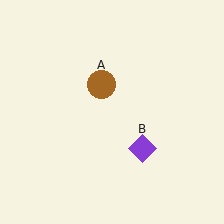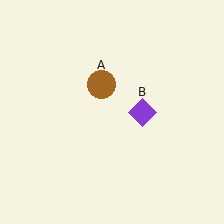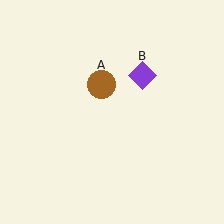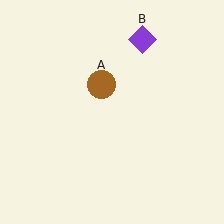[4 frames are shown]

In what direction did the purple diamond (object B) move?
The purple diamond (object B) moved up.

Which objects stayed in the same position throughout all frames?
Brown circle (object A) remained stationary.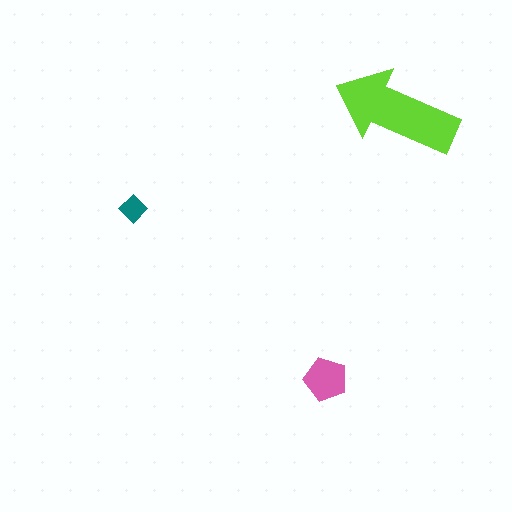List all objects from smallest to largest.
The teal diamond, the pink pentagon, the lime arrow.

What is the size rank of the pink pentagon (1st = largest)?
2nd.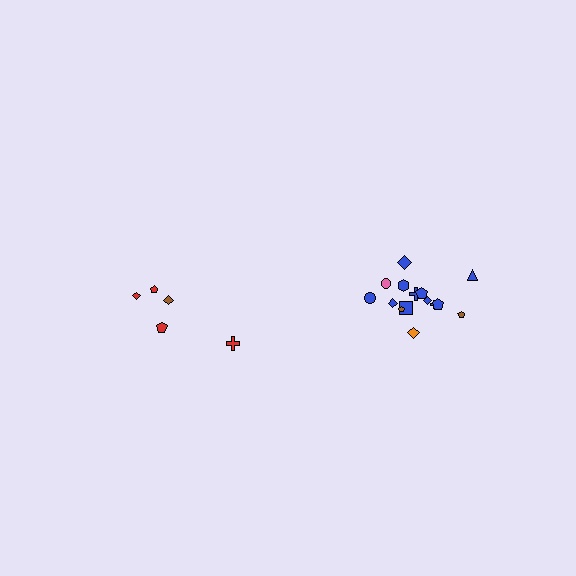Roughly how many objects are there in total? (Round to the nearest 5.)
Roughly 20 objects in total.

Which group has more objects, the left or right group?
The right group.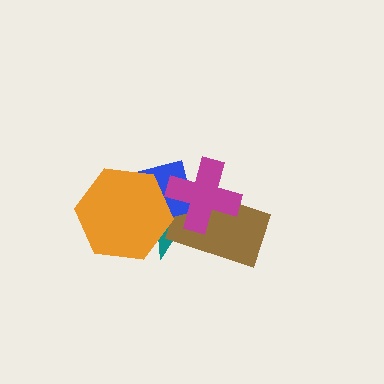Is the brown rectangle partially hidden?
Yes, it is partially covered by another shape.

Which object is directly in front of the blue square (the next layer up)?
The magenta cross is directly in front of the blue square.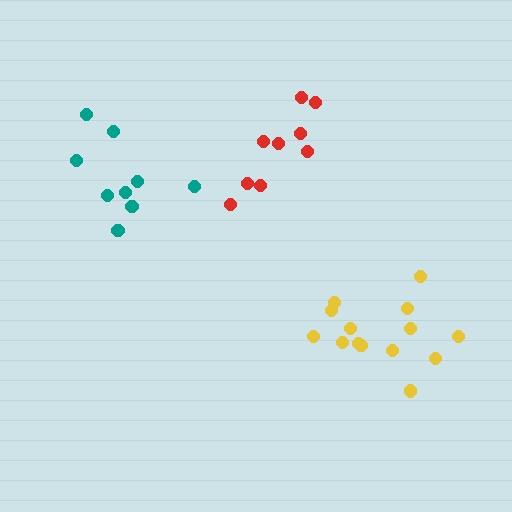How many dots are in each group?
Group 1: 9 dots, Group 2: 9 dots, Group 3: 14 dots (32 total).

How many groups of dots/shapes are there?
There are 3 groups.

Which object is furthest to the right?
The yellow cluster is rightmost.